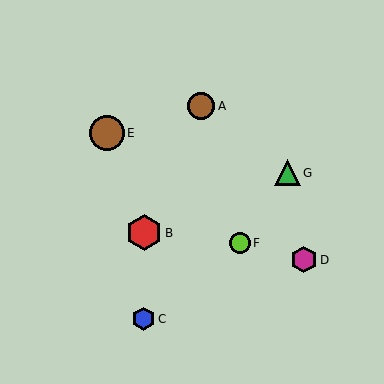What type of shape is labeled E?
Shape E is a brown circle.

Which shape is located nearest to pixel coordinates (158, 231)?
The red hexagon (labeled B) at (144, 233) is nearest to that location.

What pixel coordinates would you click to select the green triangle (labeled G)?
Click at (287, 173) to select the green triangle G.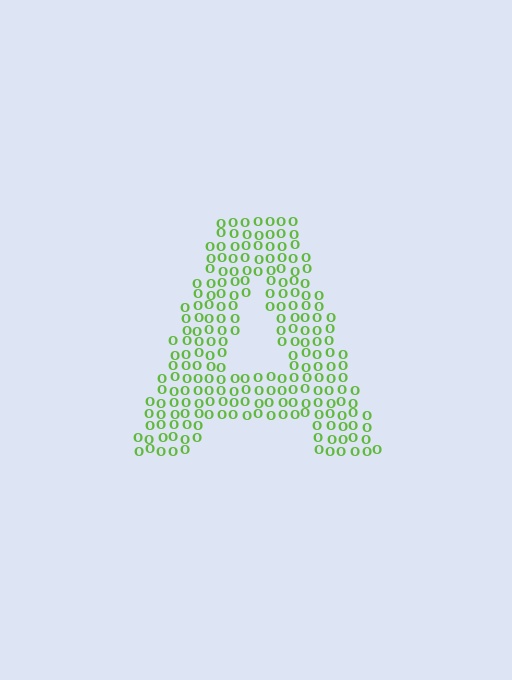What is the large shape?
The large shape is the letter A.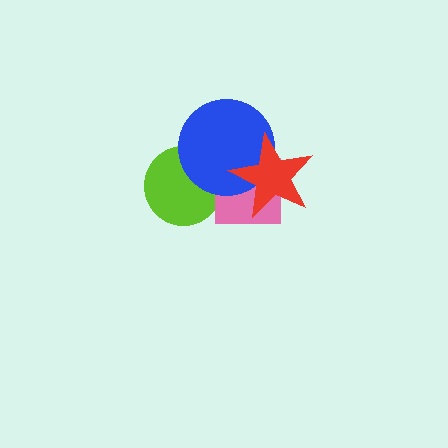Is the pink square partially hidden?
Yes, it is partially covered by another shape.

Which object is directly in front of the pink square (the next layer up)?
The blue circle is directly in front of the pink square.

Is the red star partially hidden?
No, no other shape covers it.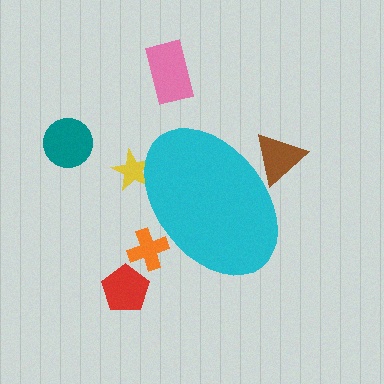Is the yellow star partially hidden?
Yes, the yellow star is partially hidden behind the cyan ellipse.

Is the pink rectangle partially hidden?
No, the pink rectangle is fully visible.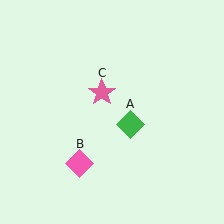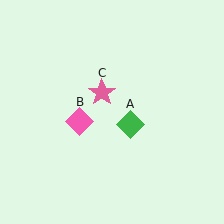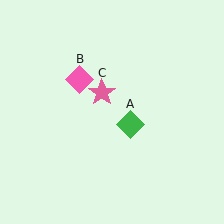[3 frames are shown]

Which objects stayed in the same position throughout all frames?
Green diamond (object A) and pink star (object C) remained stationary.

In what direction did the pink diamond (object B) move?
The pink diamond (object B) moved up.